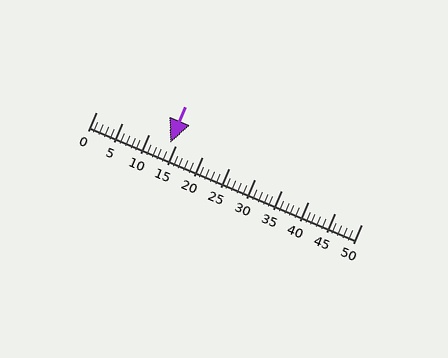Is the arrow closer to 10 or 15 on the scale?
The arrow is closer to 15.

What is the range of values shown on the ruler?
The ruler shows values from 0 to 50.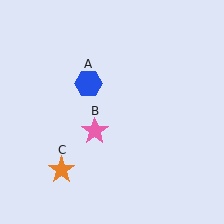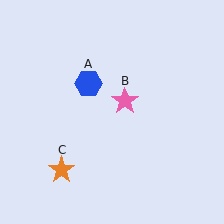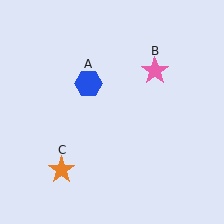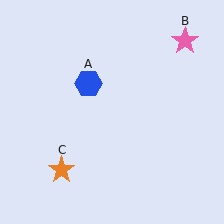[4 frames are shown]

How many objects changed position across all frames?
1 object changed position: pink star (object B).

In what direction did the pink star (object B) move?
The pink star (object B) moved up and to the right.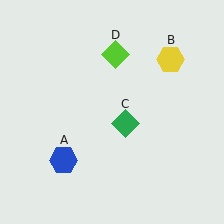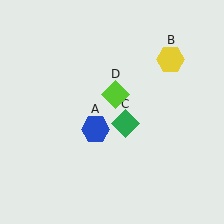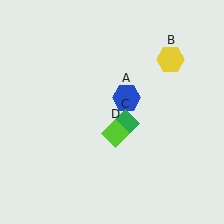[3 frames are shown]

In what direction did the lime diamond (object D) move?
The lime diamond (object D) moved down.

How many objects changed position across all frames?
2 objects changed position: blue hexagon (object A), lime diamond (object D).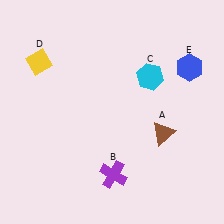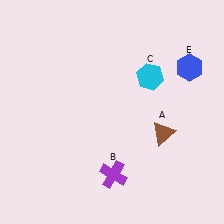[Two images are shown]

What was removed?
The yellow diamond (D) was removed in Image 2.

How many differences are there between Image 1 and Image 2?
There is 1 difference between the two images.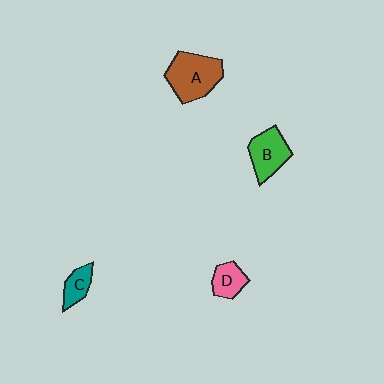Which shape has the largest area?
Shape A (brown).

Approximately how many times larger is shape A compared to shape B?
Approximately 1.4 times.